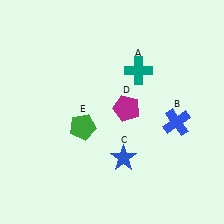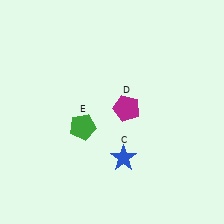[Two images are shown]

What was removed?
The blue cross (B), the teal cross (A) were removed in Image 2.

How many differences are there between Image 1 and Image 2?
There are 2 differences between the two images.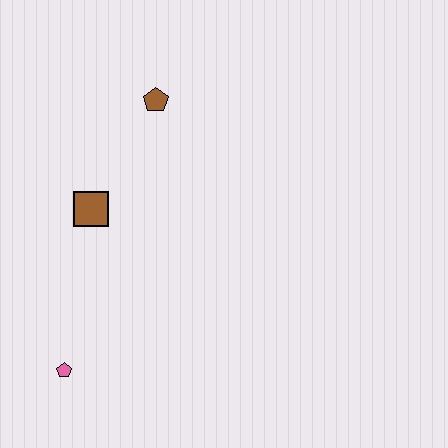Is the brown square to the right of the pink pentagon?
Yes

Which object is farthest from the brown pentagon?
The pink pentagon is farthest from the brown pentagon.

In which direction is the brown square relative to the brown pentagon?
The brown square is below the brown pentagon.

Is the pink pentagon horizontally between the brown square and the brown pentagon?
No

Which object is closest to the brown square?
The brown pentagon is closest to the brown square.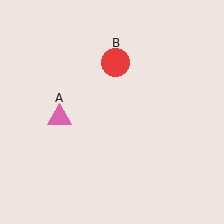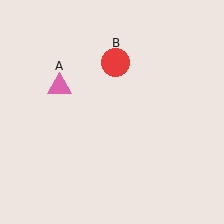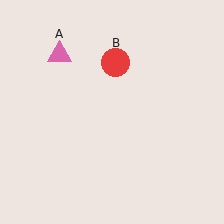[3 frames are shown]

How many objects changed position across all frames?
1 object changed position: pink triangle (object A).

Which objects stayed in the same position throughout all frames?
Red circle (object B) remained stationary.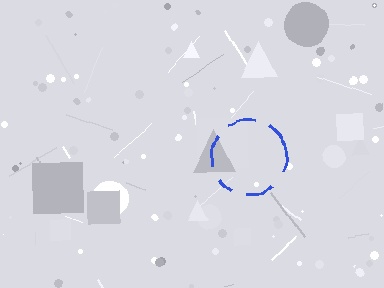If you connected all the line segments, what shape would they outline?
They would outline a circle.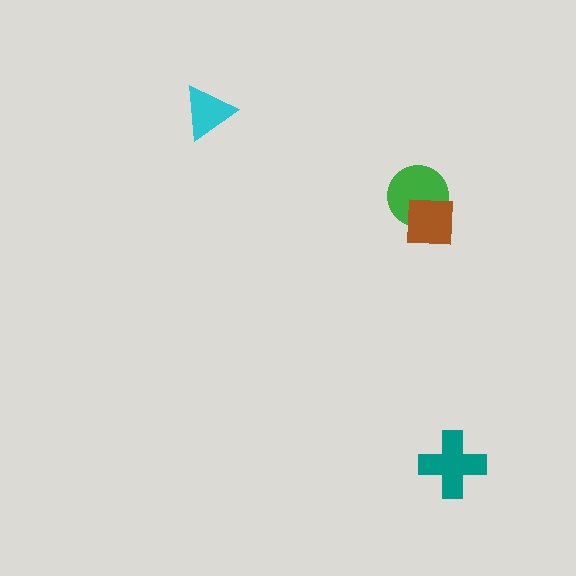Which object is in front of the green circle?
The brown square is in front of the green circle.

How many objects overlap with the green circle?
1 object overlaps with the green circle.